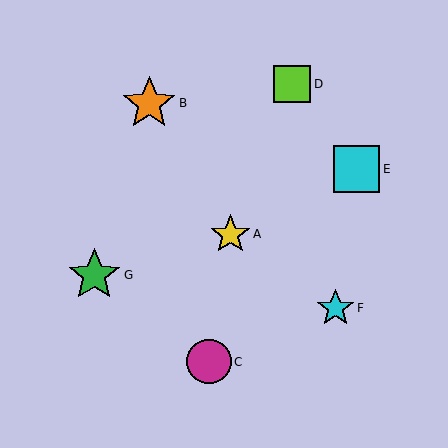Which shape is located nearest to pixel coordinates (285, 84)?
The lime square (labeled D) at (292, 84) is nearest to that location.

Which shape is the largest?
The orange star (labeled B) is the largest.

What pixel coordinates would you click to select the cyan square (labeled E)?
Click at (357, 169) to select the cyan square E.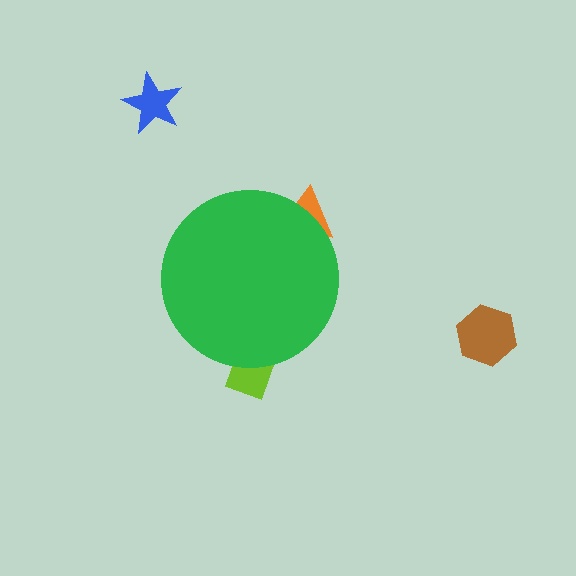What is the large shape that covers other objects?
A green circle.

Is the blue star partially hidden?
No, the blue star is fully visible.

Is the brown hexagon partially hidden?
No, the brown hexagon is fully visible.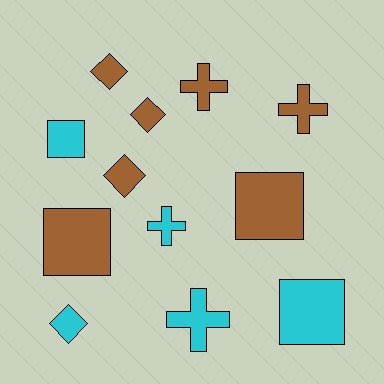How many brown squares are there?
There are 2 brown squares.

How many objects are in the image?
There are 12 objects.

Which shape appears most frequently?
Square, with 4 objects.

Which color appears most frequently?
Brown, with 7 objects.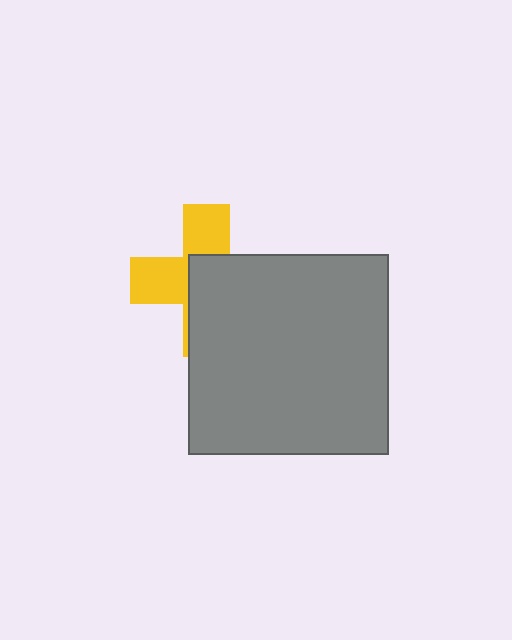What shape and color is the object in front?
The object in front is a gray square.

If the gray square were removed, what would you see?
You would see the complete yellow cross.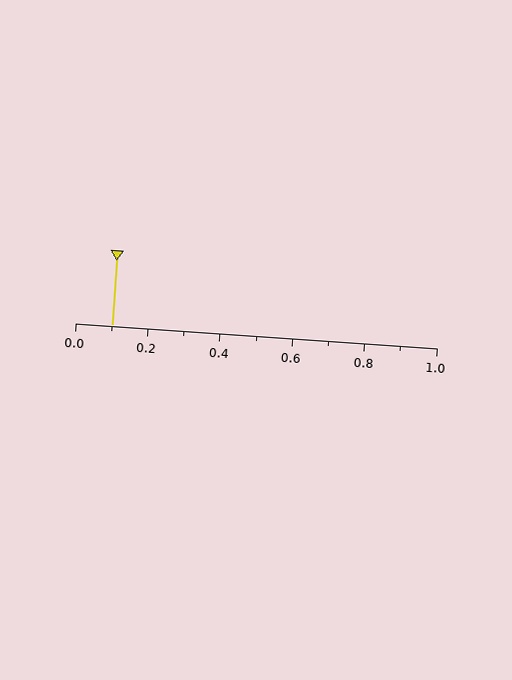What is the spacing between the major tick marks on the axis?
The major ticks are spaced 0.2 apart.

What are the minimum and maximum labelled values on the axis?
The axis runs from 0.0 to 1.0.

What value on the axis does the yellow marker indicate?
The marker indicates approximately 0.1.